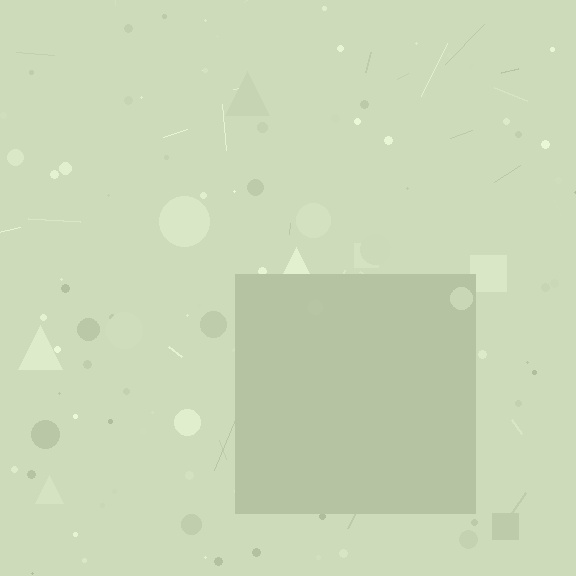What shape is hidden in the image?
A square is hidden in the image.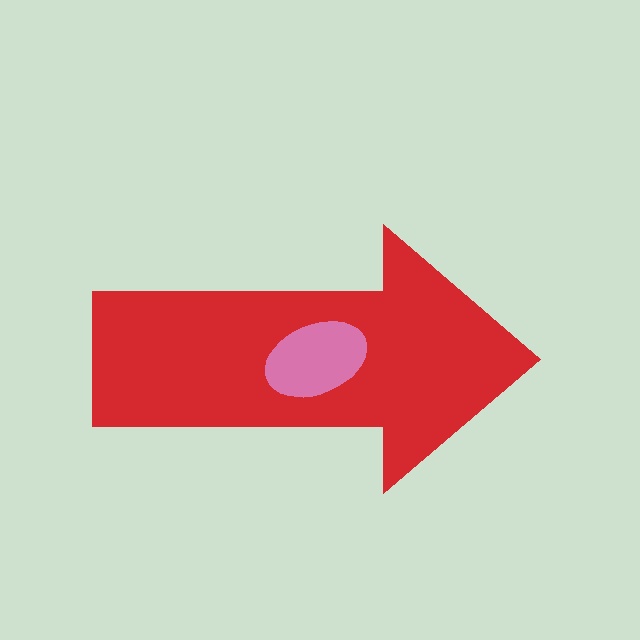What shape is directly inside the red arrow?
The pink ellipse.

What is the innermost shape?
The pink ellipse.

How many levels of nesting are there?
2.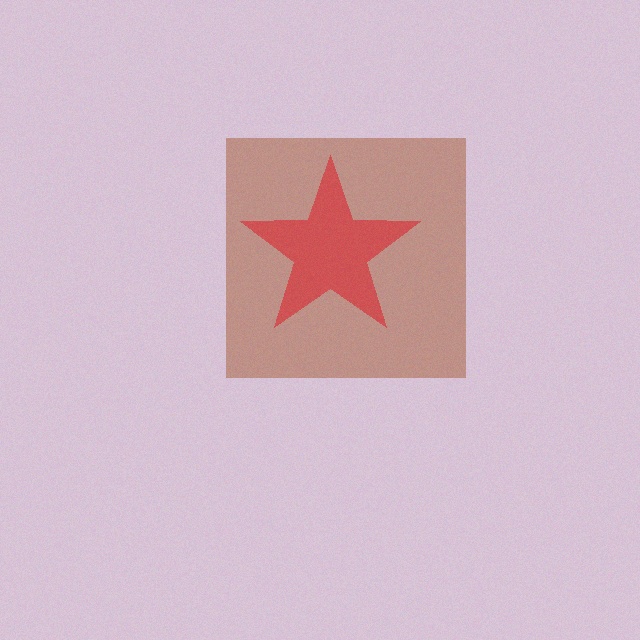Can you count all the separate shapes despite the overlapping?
Yes, there are 2 separate shapes.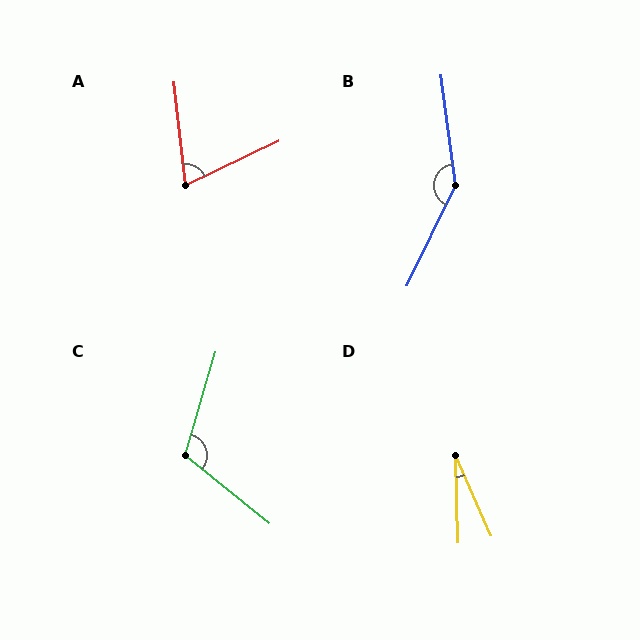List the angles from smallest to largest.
D (22°), A (71°), C (112°), B (147°).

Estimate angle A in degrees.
Approximately 71 degrees.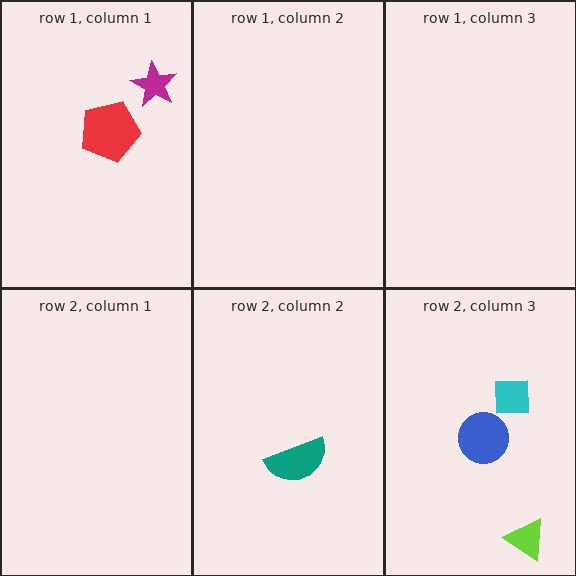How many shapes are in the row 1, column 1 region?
2.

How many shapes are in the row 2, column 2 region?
1.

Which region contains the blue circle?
The row 2, column 3 region.